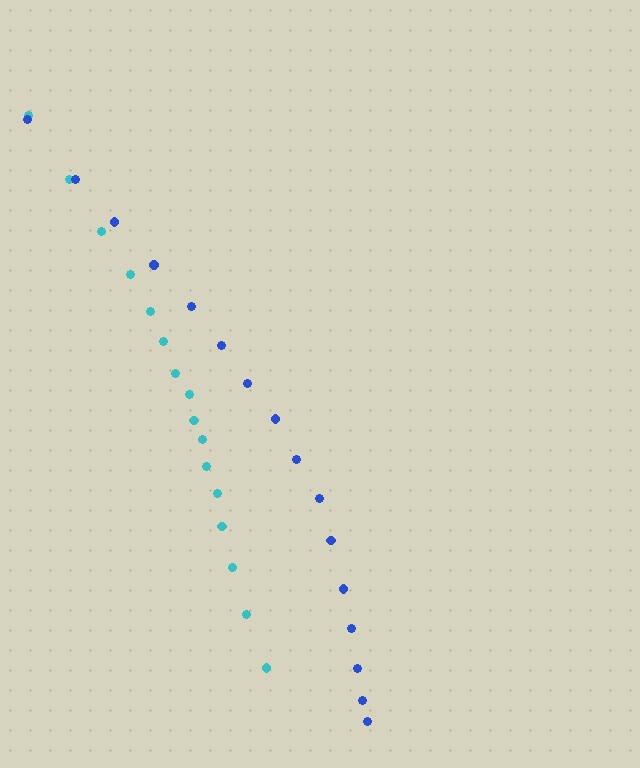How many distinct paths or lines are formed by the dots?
There are 2 distinct paths.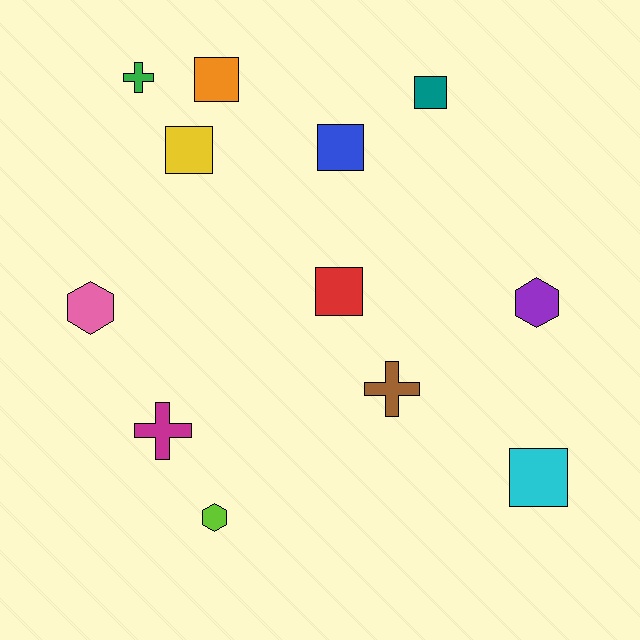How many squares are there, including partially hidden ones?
There are 6 squares.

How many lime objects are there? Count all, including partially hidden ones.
There is 1 lime object.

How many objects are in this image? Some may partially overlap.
There are 12 objects.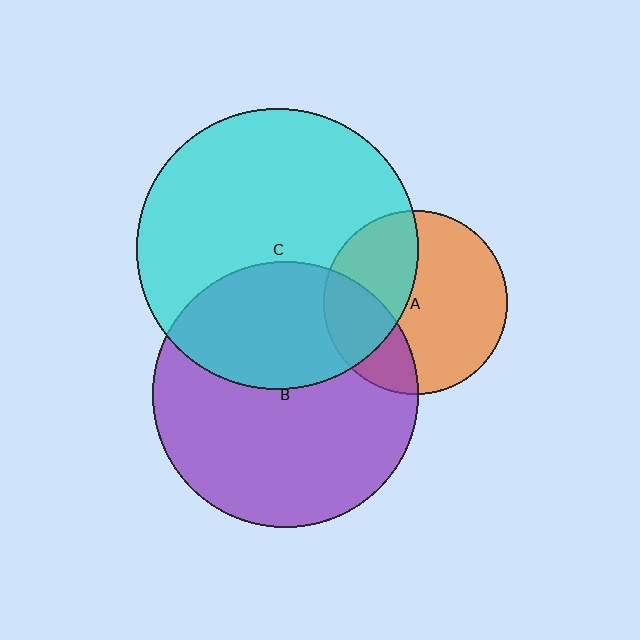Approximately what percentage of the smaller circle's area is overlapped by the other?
Approximately 40%.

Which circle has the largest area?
Circle C (cyan).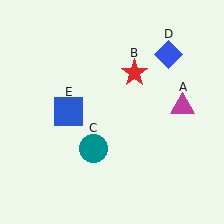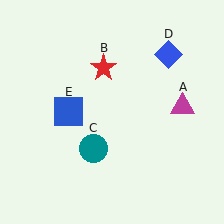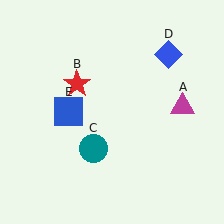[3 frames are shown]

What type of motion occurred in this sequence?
The red star (object B) rotated counterclockwise around the center of the scene.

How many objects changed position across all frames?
1 object changed position: red star (object B).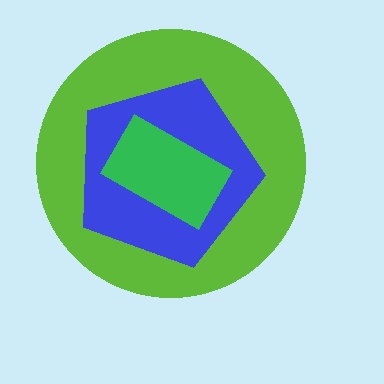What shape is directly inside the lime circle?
The blue pentagon.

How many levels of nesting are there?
3.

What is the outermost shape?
The lime circle.